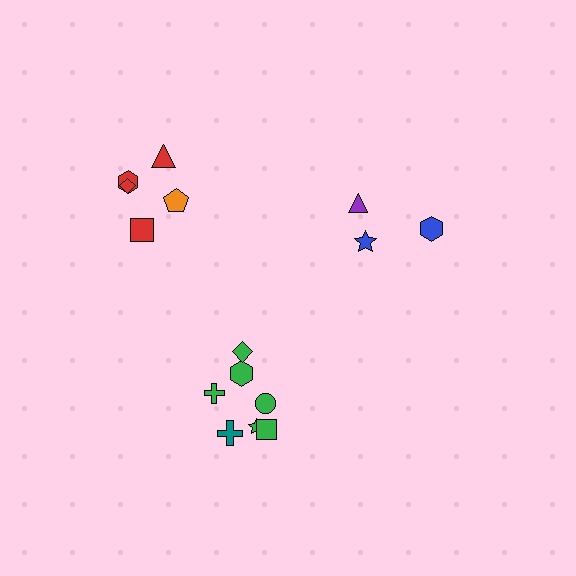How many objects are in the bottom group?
There are 7 objects.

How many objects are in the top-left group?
There are 5 objects.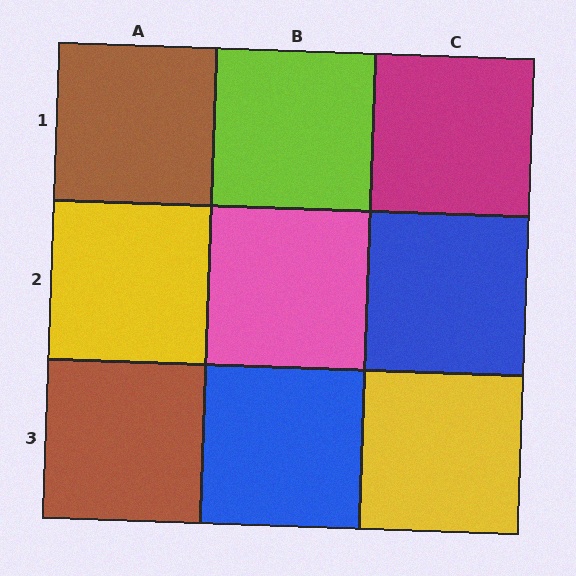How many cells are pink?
1 cell is pink.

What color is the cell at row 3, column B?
Blue.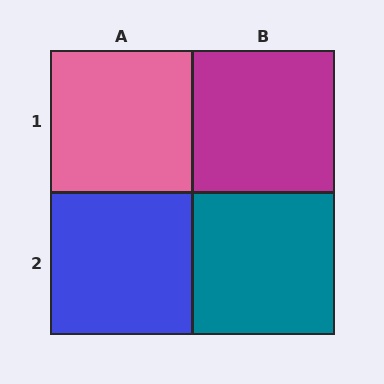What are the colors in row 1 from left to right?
Pink, magenta.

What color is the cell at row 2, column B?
Teal.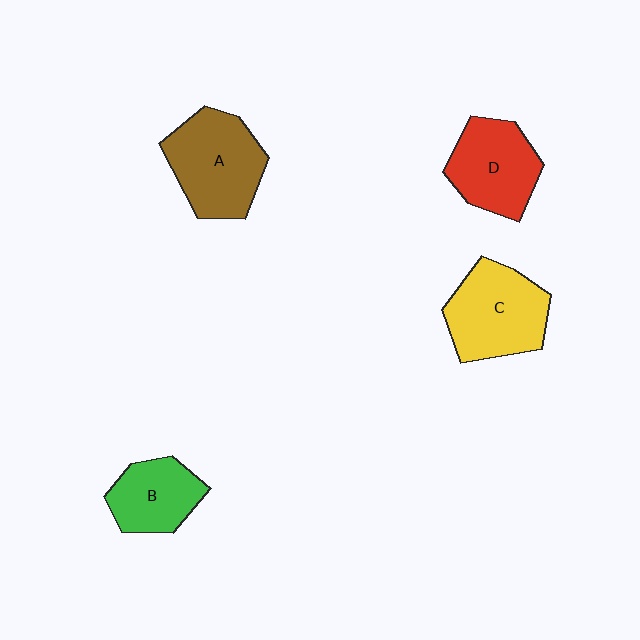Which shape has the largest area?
Shape A (brown).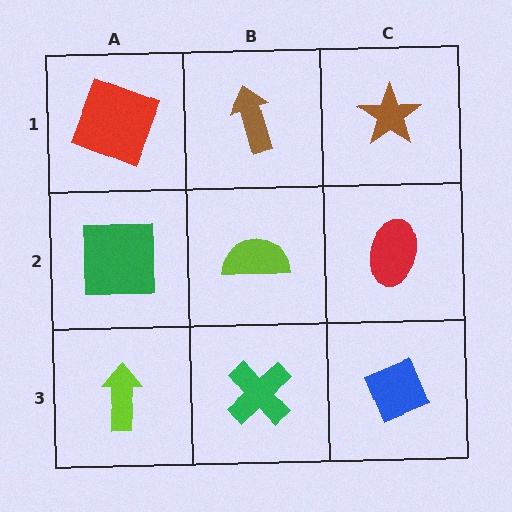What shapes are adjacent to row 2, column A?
A red square (row 1, column A), a lime arrow (row 3, column A), a lime semicircle (row 2, column B).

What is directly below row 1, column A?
A green square.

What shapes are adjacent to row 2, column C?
A brown star (row 1, column C), a blue diamond (row 3, column C), a lime semicircle (row 2, column B).